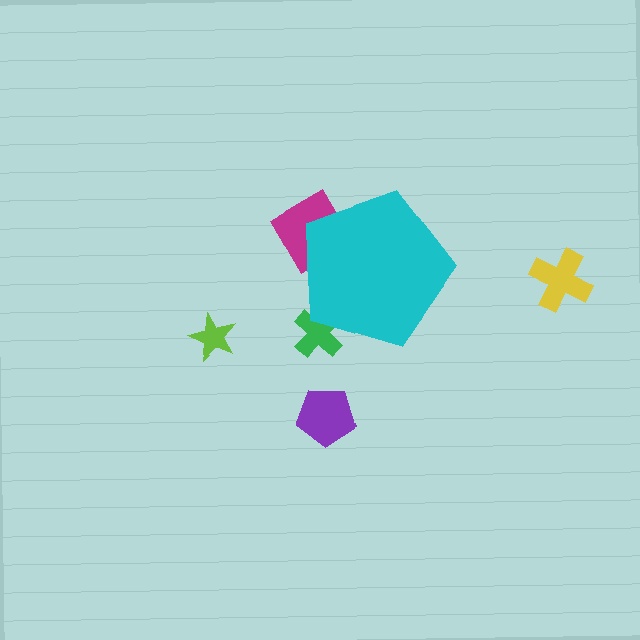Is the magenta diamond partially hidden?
Yes, the magenta diamond is partially hidden behind the cyan pentagon.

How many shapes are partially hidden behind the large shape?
2 shapes are partially hidden.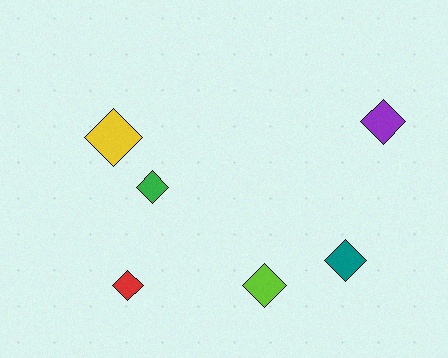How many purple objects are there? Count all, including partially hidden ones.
There is 1 purple object.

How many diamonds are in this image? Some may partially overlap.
There are 6 diamonds.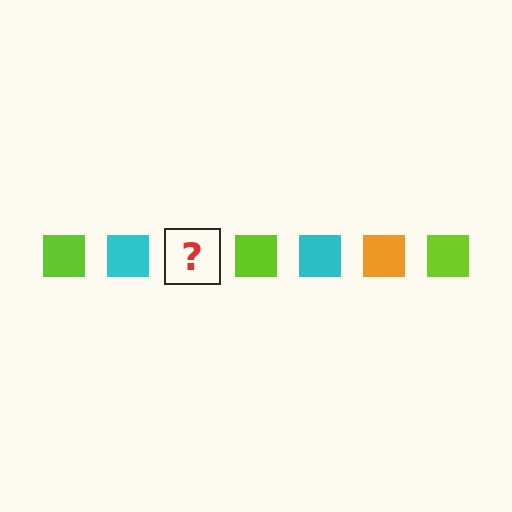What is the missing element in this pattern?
The missing element is an orange square.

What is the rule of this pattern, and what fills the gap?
The rule is that the pattern cycles through lime, cyan, orange squares. The gap should be filled with an orange square.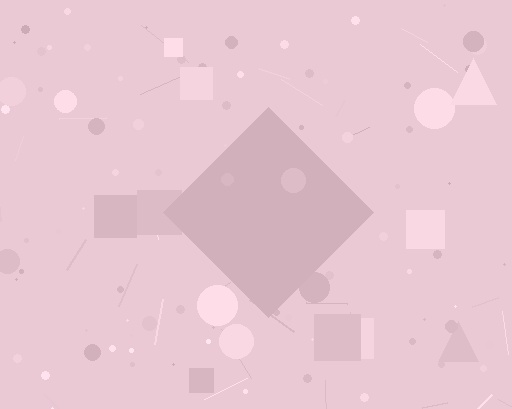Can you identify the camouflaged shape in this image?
The camouflaged shape is a diamond.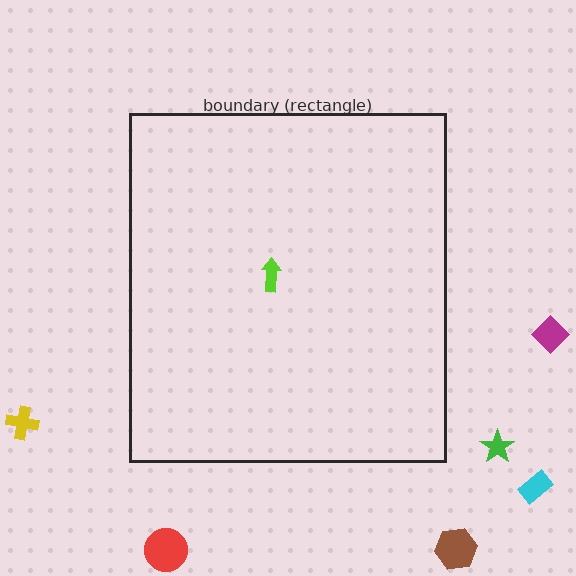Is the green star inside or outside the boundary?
Outside.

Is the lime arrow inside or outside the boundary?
Inside.